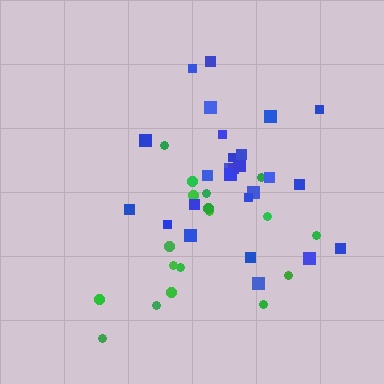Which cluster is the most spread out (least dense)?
Green.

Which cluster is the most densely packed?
Blue.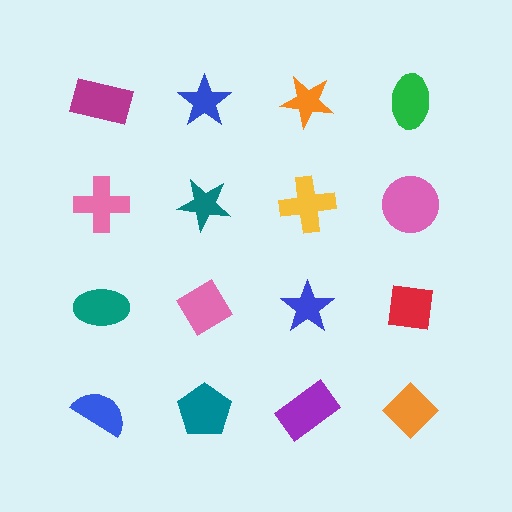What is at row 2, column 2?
A teal star.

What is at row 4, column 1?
A blue semicircle.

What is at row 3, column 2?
A pink diamond.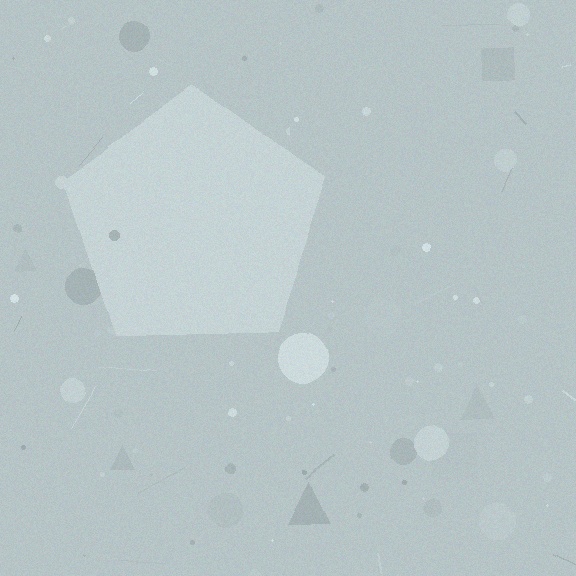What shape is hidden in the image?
A pentagon is hidden in the image.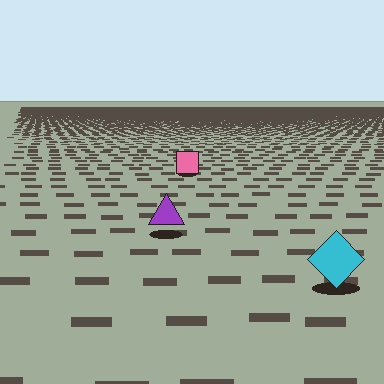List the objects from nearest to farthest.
From nearest to farthest: the cyan diamond, the purple triangle, the pink square.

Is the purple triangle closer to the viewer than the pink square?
Yes. The purple triangle is closer — you can tell from the texture gradient: the ground texture is coarser near it.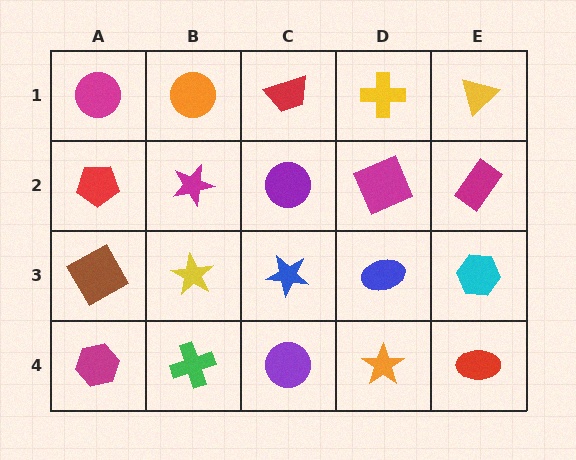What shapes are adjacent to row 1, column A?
A red pentagon (row 2, column A), an orange circle (row 1, column B).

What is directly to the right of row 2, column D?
A magenta rectangle.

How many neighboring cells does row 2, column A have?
3.